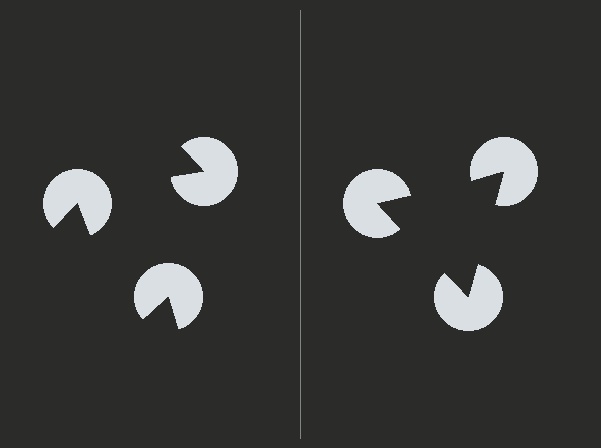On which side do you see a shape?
An illusory triangle appears on the right side. On the left side the wedge cuts are rotated, so no coherent shape forms.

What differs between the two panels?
The pac-man discs are positioned identically on both sides; only the wedge orientations differ. On the right they align to a triangle; on the left they are misaligned.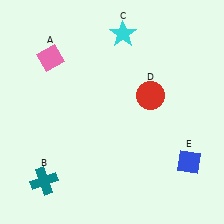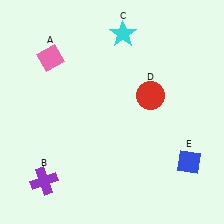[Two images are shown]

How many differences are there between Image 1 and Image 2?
There is 1 difference between the two images.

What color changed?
The cross (B) changed from teal in Image 1 to purple in Image 2.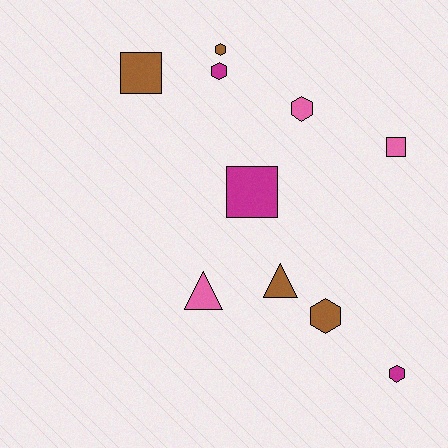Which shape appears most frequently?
Hexagon, with 5 objects.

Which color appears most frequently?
Brown, with 4 objects.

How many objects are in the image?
There are 10 objects.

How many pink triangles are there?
There is 1 pink triangle.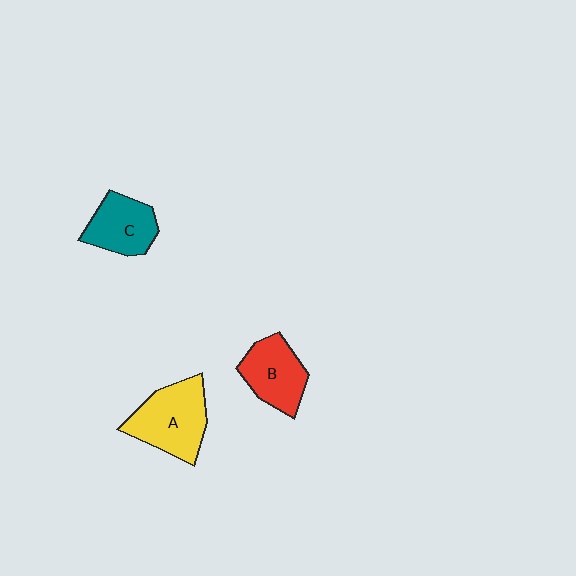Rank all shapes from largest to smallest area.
From largest to smallest: A (yellow), B (red), C (teal).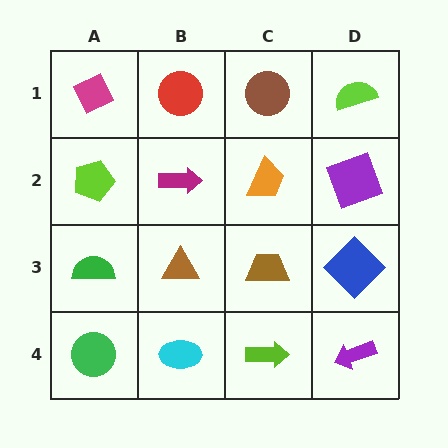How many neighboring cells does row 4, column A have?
2.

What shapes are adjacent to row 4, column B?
A brown triangle (row 3, column B), a green circle (row 4, column A), a lime arrow (row 4, column C).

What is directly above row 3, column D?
A purple square.